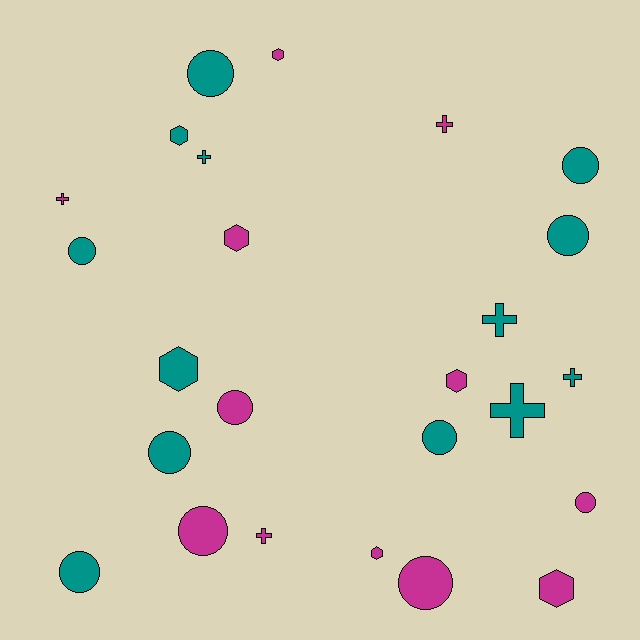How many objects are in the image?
There are 25 objects.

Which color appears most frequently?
Teal, with 13 objects.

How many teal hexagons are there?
There are 2 teal hexagons.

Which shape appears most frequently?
Circle, with 11 objects.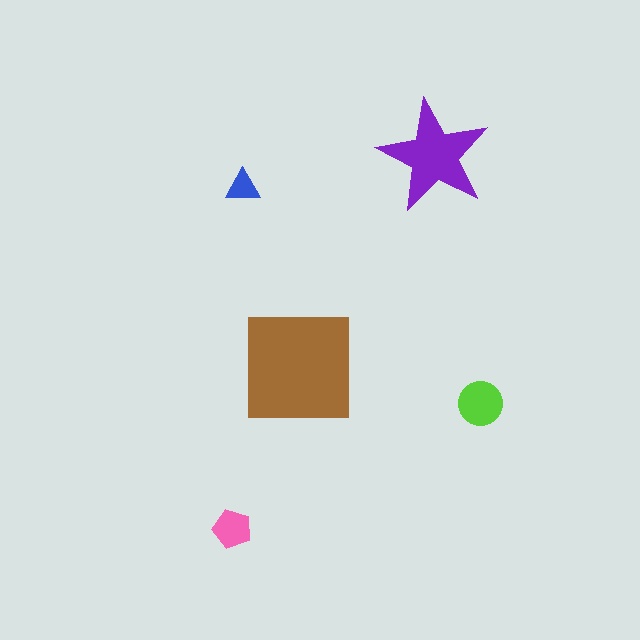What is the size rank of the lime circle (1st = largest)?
3rd.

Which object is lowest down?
The pink pentagon is bottommost.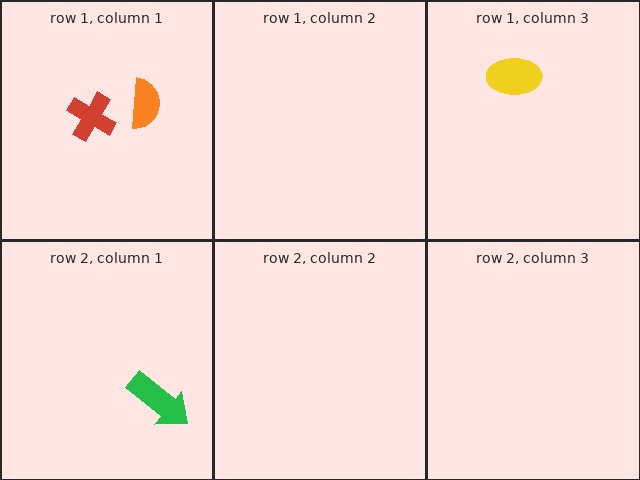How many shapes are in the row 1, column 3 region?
1.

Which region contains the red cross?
The row 1, column 1 region.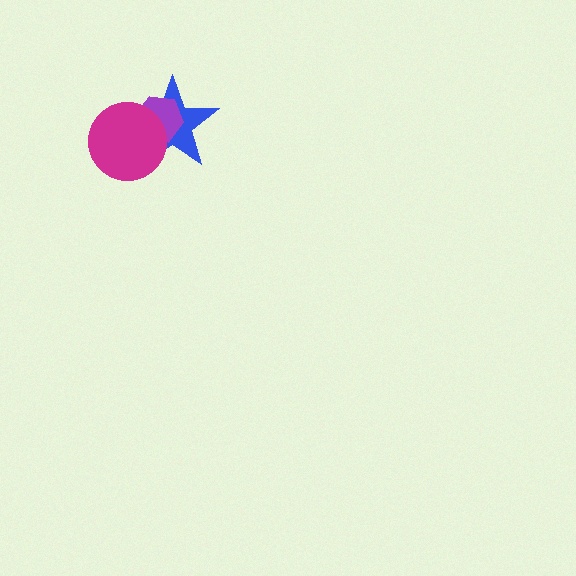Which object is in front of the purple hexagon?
The magenta circle is in front of the purple hexagon.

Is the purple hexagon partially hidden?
Yes, it is partially covered by another shape.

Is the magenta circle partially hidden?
No, no other shape covers it.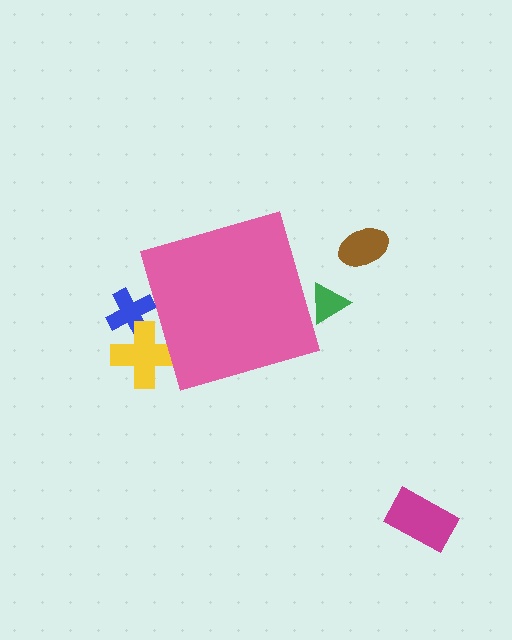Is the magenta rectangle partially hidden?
No, the magenta rectangle is fully visible.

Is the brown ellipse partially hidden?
No, the brown ellipse is fully visible.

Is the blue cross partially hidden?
Yes, the blue cross is partially hidden behind the pink diamond.